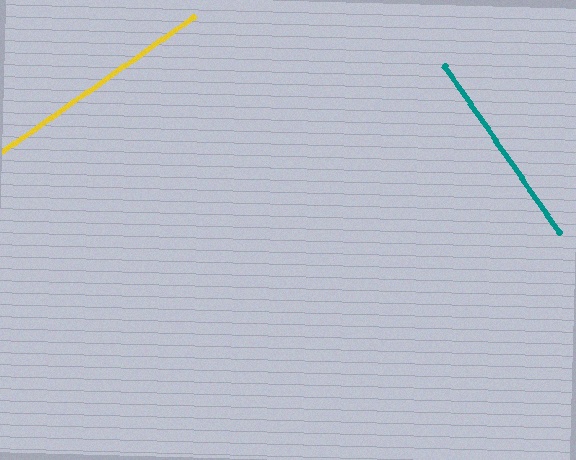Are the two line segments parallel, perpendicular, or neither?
Perpendicular — they meet at approximately 89°.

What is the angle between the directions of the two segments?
Approximately 89 degrees.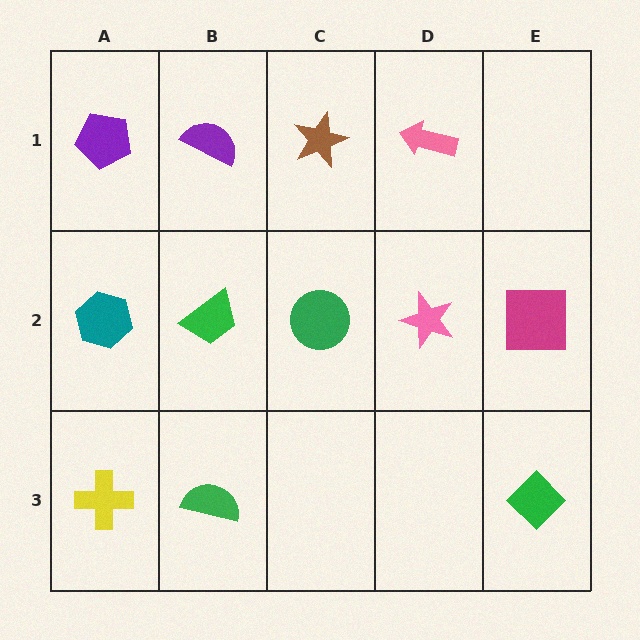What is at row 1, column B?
A purple semicircle.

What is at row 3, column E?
A green diamond.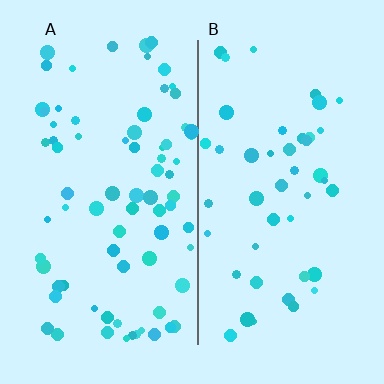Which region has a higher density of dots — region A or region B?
A (the left).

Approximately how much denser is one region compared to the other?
Approximately 1.7× — region A over region B.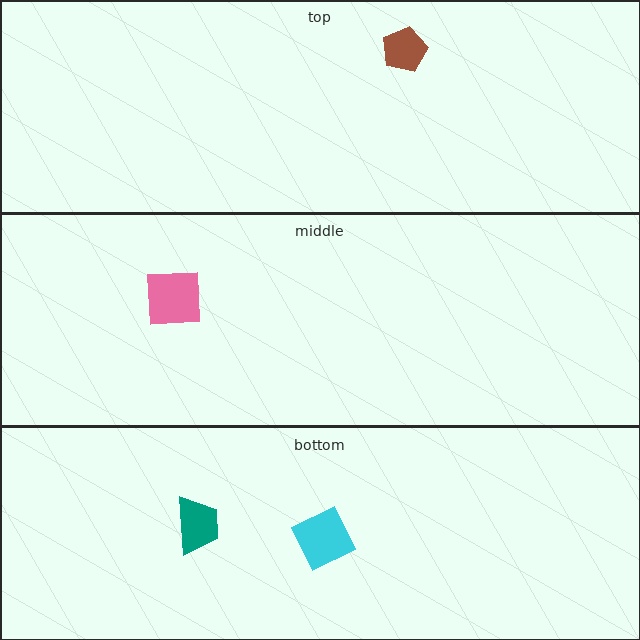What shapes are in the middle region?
The pink square.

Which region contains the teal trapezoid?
The bottom region.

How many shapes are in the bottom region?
2.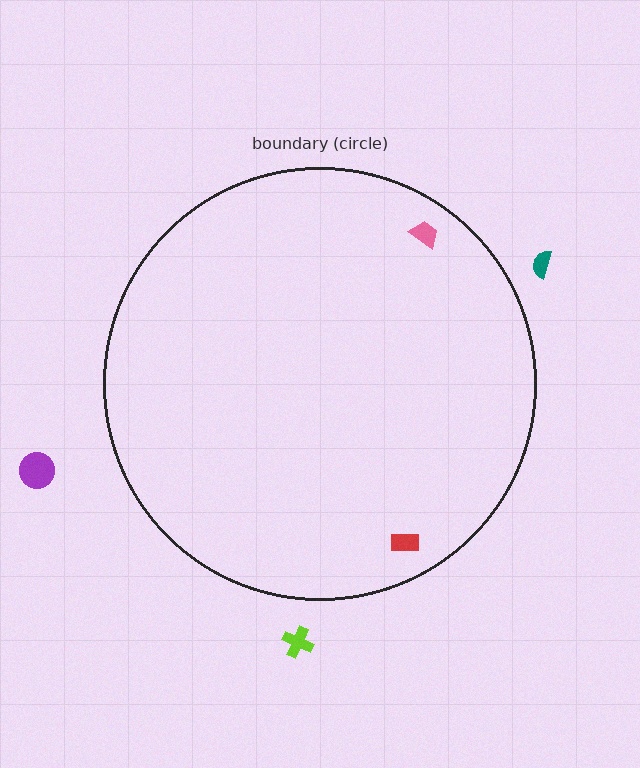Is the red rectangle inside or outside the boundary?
Inside.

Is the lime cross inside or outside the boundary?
Outside.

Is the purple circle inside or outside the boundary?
Outside.